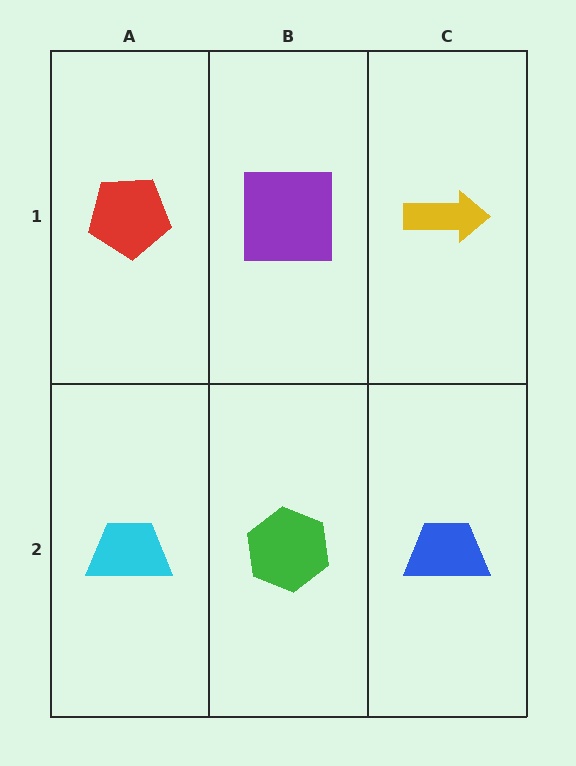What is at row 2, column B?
A green hexagon.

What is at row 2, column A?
A cyan trapezoid.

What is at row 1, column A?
A red pentagon.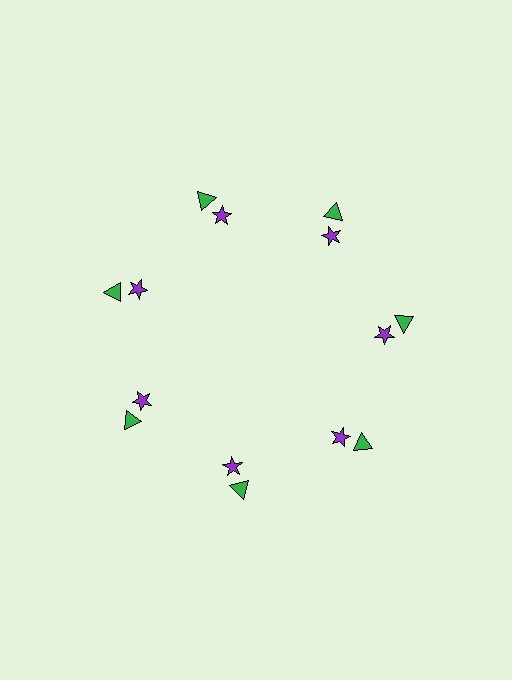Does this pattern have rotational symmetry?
Yes, this pattern has 7-fold rotational symmetry. It looks the same after rotating 51 degrees around the center.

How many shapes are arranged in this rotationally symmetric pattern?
There are 14 shapes, arranged in 7 groups of 2.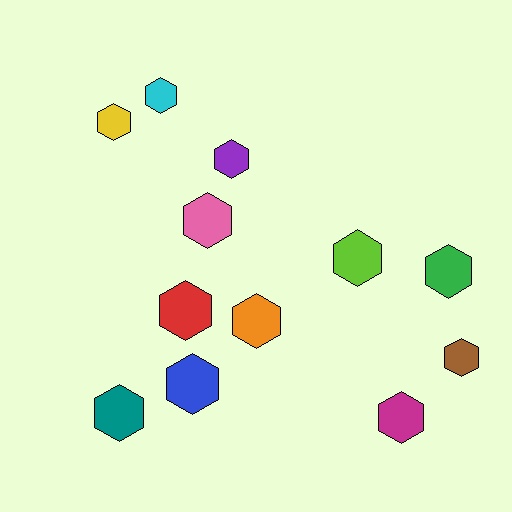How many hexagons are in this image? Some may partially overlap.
There are 12 hexagons.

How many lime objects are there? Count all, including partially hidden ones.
There is 1 lime object.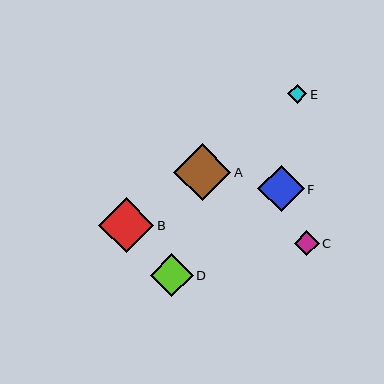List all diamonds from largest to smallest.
From largest to smallest: A, B, F, D, C, E.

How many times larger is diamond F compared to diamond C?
Diamond F is approximately 1.8 times the size of diamond C.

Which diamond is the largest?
Diamond A is the largest with a size of approximately 57 pixels.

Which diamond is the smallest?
Diamond E is the smallest with a size of approximately 19 pixels.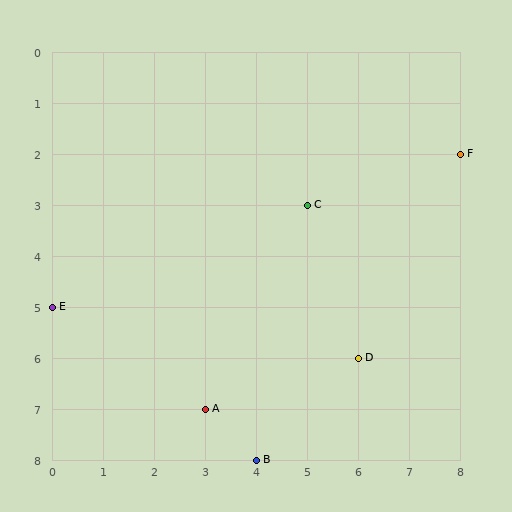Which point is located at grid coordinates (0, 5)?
Point E is at (0, 5).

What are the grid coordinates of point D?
Point D is at grid coordinates (6, 6).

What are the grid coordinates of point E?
Point E is at grid coordinates (0, 5).